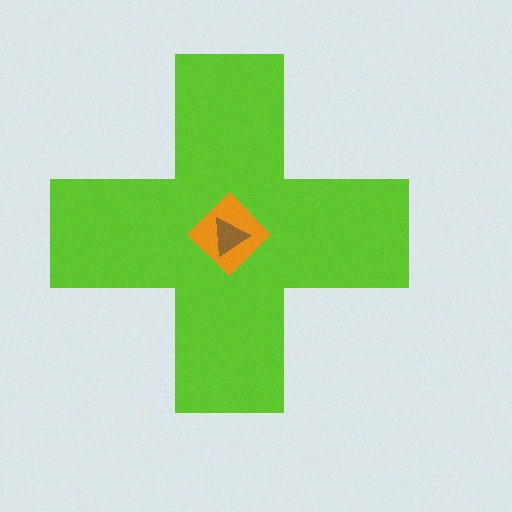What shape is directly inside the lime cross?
The orange diamond.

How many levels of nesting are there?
3.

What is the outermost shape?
The lime cross.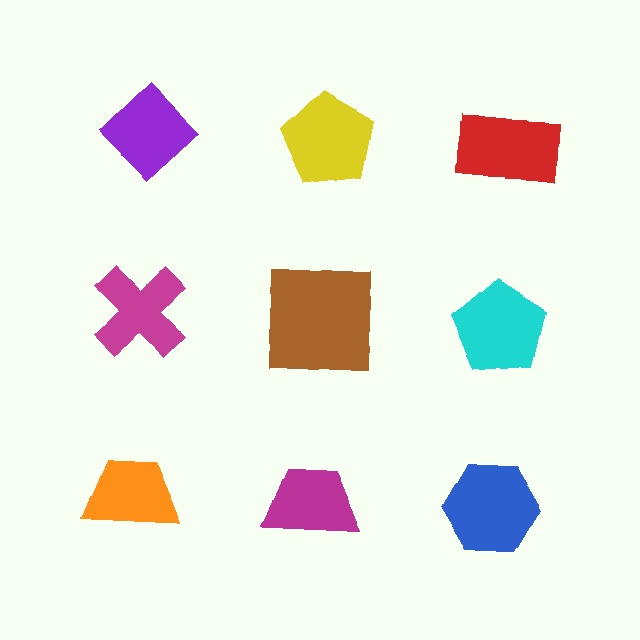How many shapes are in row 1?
3 shapes.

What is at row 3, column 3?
A blue hexagon.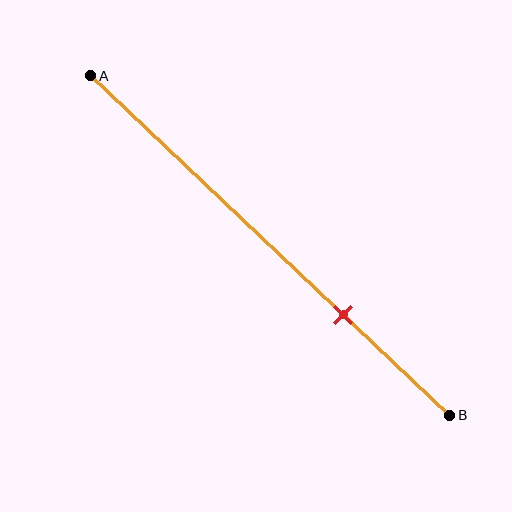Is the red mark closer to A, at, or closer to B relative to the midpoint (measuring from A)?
The red mark is closer to point B than the midpoint of segment AB.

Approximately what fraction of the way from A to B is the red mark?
The red mark is approximately 70% of the way from A to B.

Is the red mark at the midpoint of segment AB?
No, the mark is at about 70% from A, not at the 50% midpoint.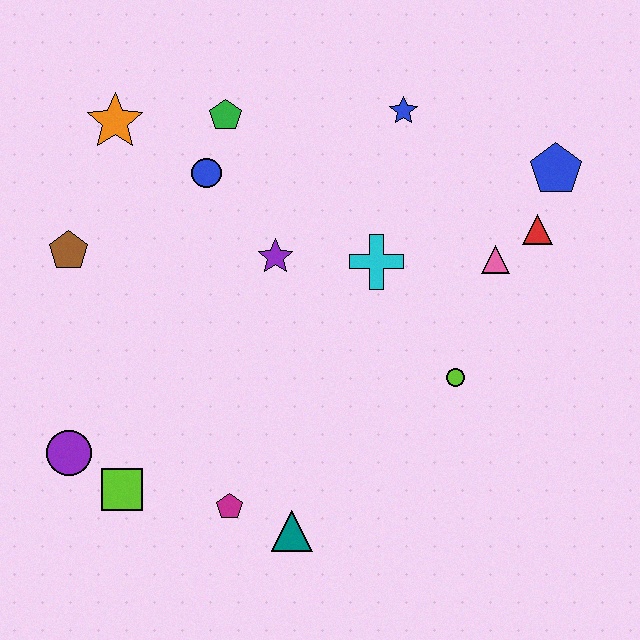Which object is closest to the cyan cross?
The purple star is closest to the cyan cross.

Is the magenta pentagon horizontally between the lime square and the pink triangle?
Yes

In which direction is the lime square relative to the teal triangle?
The lime square is to the left of the teal triangle.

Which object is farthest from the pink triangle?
The purple circle is farthest from the pink triangle.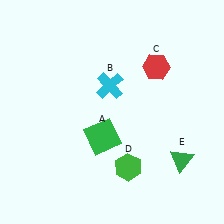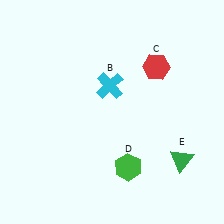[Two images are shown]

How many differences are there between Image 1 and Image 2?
There is 1 difference between the two images.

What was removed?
The green square (A) was removed in Image 2.